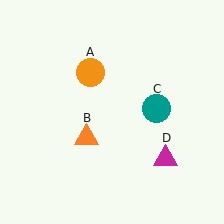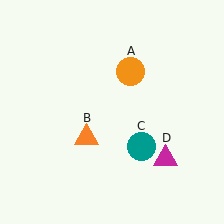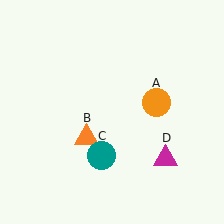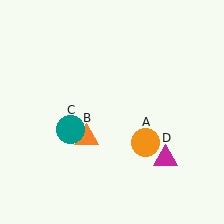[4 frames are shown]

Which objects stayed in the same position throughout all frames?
Orange triangle (object B) and magenta triangle (object D) remained stationary.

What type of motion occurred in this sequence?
The orange circle (object A), teal circle (object C) rotated clockwise around the center of the scene.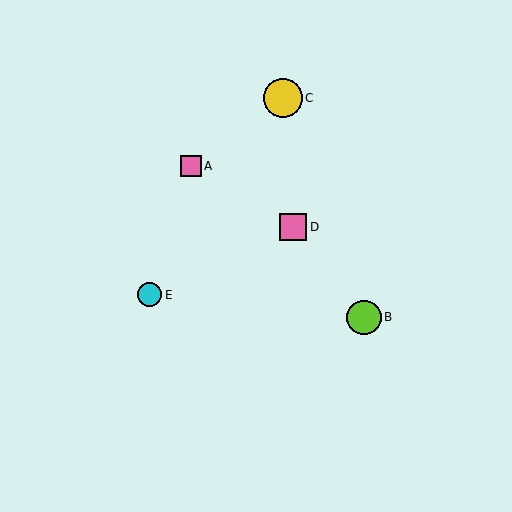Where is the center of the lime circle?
The center of the lime circle is at (364, 317).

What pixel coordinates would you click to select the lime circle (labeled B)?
Click at (364, 317) to select the lime circle B.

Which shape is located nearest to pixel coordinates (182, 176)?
The pink square (labeled A) at (191, 166) is nearest to that location.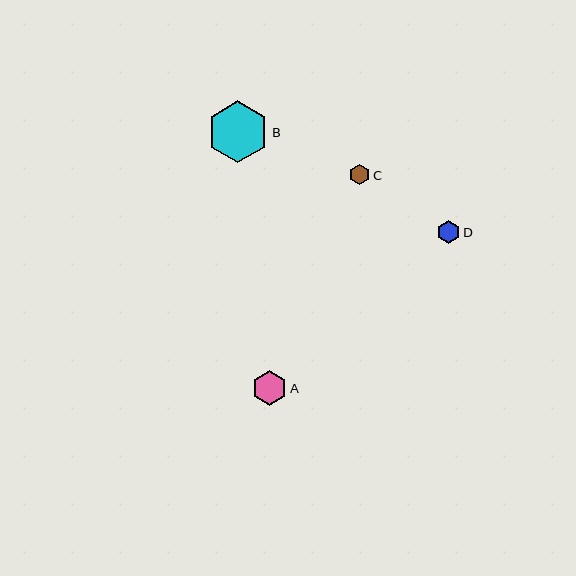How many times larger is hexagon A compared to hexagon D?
Hexagon A is approximately 1.5 times the size of hexagon D.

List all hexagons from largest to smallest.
From largest to smallest: B, A, D, C.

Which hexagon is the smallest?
Hexagon C is the smallest with a size of approximately 21 pixels.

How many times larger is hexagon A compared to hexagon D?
Hexagon A is approximately 1.5 times the size of hexagon D.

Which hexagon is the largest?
Hexagon B is the largest with a size of approximately 62 pixels.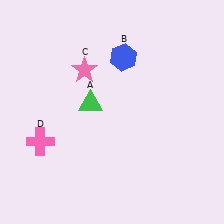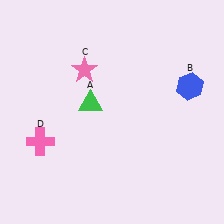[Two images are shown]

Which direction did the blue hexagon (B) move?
The blue hexagon (B) moved right.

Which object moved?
The blue hexagon (B) moved right.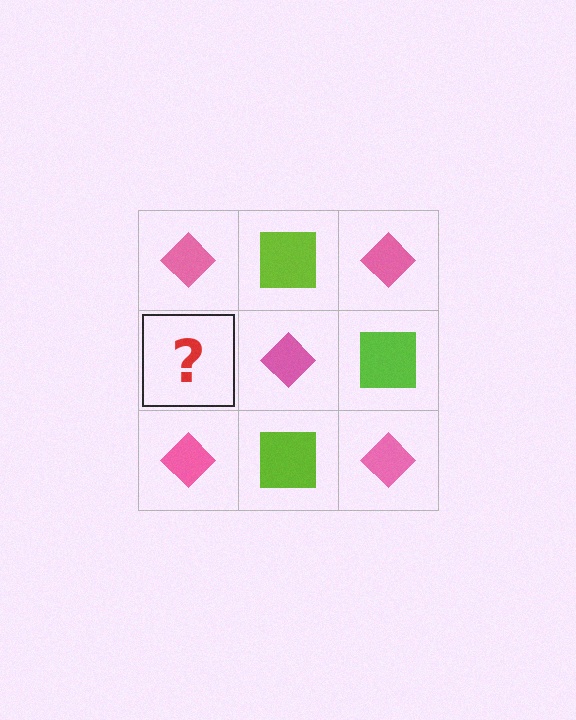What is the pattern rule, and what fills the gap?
The rule is that it alternates pink diamond and lime square in a checkerboard pattern. The gap should be filled with a lime square.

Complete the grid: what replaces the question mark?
The question mark should be replaced with a lime square.